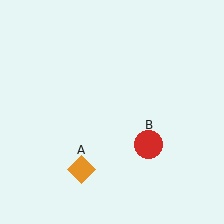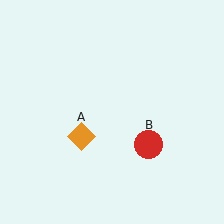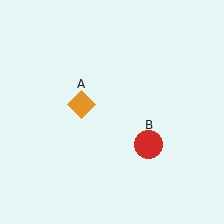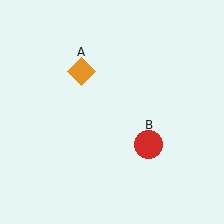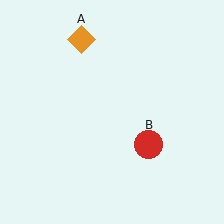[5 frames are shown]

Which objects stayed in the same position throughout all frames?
Red circle (object B) remained stationary.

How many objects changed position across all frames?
1 object changed position: orange diamond (object A).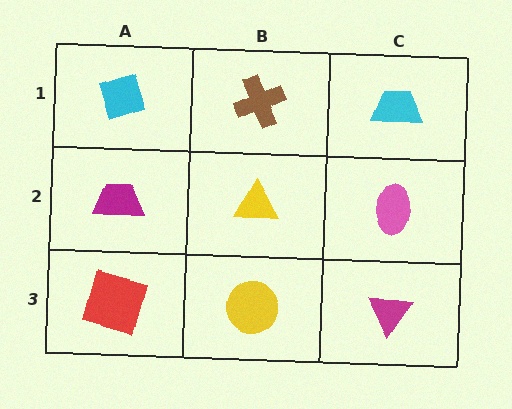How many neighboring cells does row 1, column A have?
2.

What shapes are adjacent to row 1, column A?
A magenta trapezoid (row 2, column A), a brown cross (row 1, column B).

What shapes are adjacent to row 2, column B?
A brown cross (row 1, column B), a yellow circle (row 3, column B), a magenta trapezoid (row 2, column A), a pink ellipse (row 2, column C).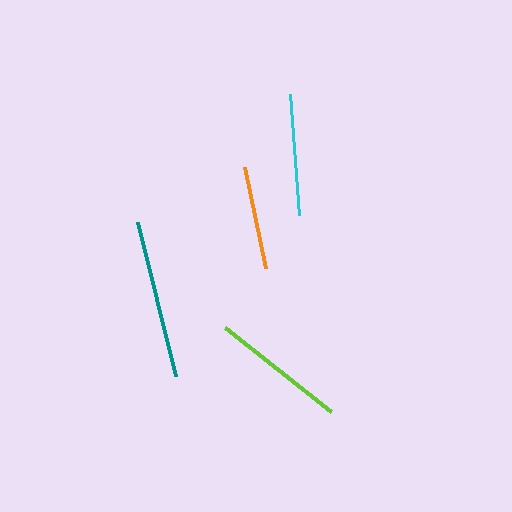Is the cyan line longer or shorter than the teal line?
The teal line is longer than the cyan line.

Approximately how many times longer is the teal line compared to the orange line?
The teal line is approximately 1.5 times the length of the orange line.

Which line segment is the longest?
The teal line is the longest at approximately 159 pixels.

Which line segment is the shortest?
The orange line is the shortest at approximately 103 pixels.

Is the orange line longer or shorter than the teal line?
The teal line is longer than the orange line.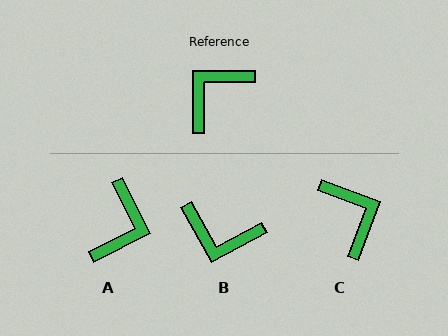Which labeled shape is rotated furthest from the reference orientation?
A, about 154 degrees away.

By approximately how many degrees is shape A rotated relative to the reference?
Approximately 154 degrees clockwise.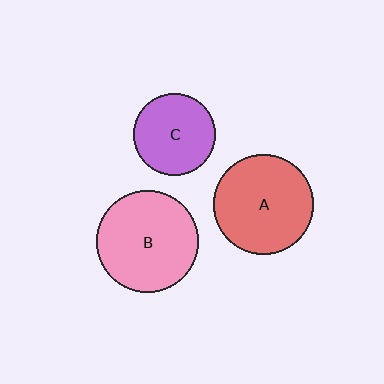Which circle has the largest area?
Circle B (pink).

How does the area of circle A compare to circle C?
Approximately 1.5 times.